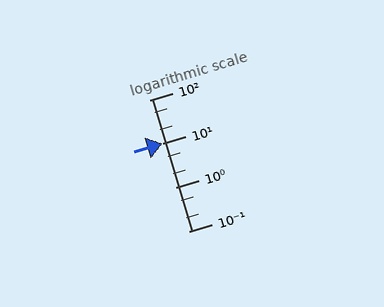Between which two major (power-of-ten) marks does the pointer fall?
The pointer is between 1 and 10.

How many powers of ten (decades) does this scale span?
The scale spans 3 decades, from 0.1 to 100.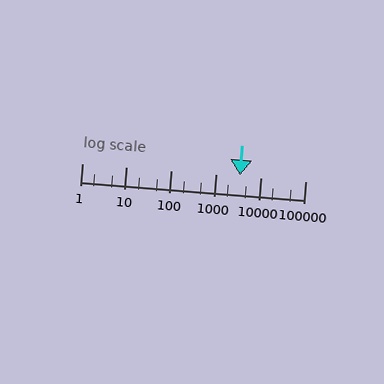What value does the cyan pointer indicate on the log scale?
The pointer indicates approximately 3500.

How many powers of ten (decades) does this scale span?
The scale spans 5 decades, from 1 to 100000.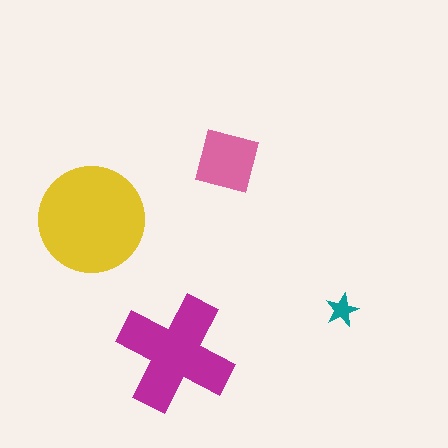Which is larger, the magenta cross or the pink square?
The magenta cross.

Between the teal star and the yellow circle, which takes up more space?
The yellow circle.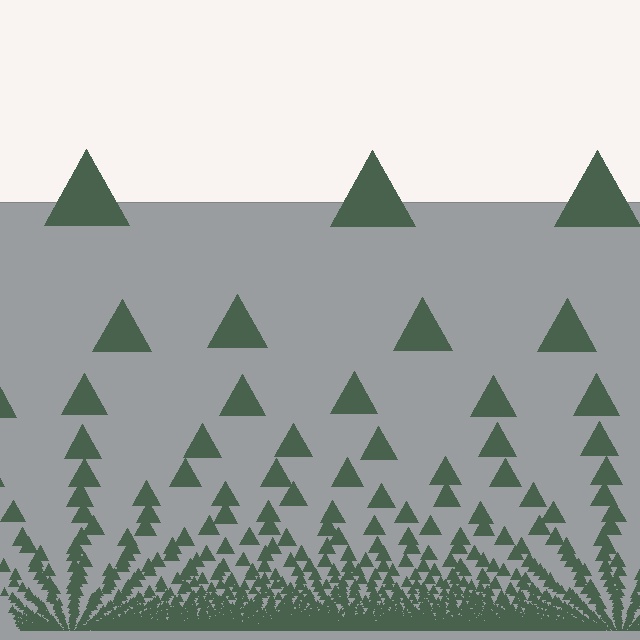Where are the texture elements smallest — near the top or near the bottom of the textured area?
Near the bottom.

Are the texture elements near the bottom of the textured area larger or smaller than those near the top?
Smaller. The gradient is inverted — elements near the bottom are smaller and denser.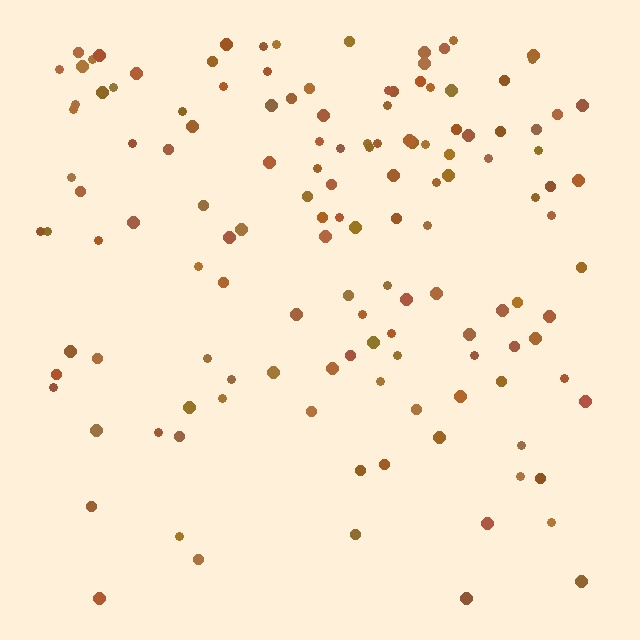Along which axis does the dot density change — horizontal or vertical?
Vertical.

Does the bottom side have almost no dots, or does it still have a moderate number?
Still a moderate number, just noticeably fewer than the top.